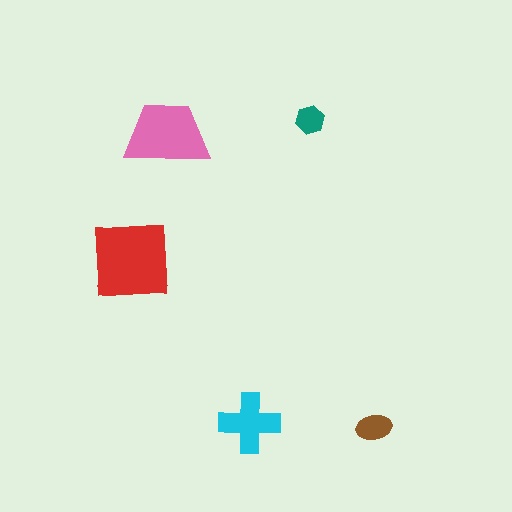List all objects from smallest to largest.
The teal hexagon, the brown ellipse, the cyan cross, the pink trapezoid, the red square.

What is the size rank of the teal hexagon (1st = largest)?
5th.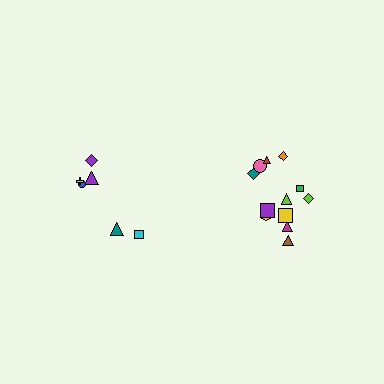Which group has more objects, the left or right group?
The right group.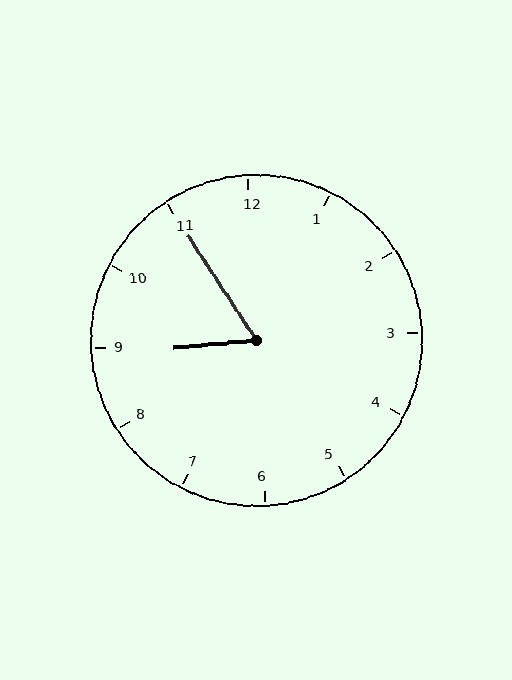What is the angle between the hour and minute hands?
Approximately 62 degrees.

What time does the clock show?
8:55.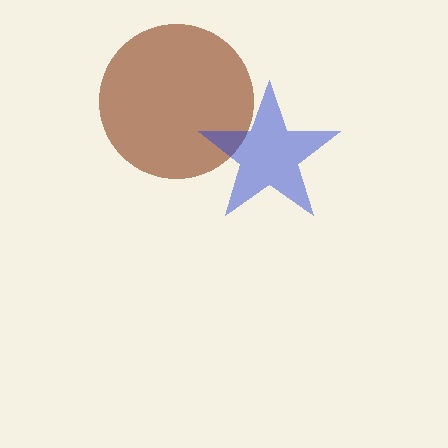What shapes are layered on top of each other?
The layered shapes are: a brown circle, a blue star.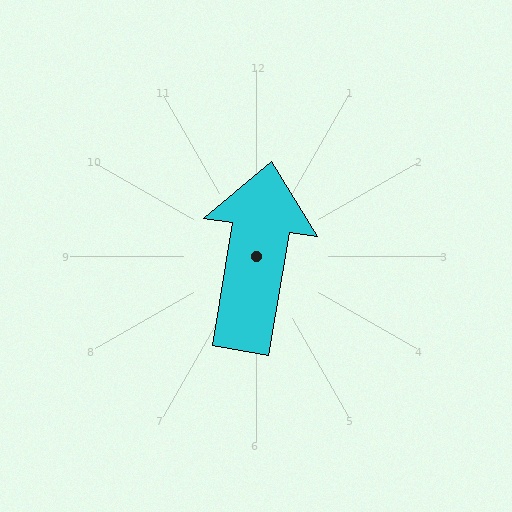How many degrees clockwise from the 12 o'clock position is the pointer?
Approximately 9 degrees.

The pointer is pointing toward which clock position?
Roughly 12 o'clock.